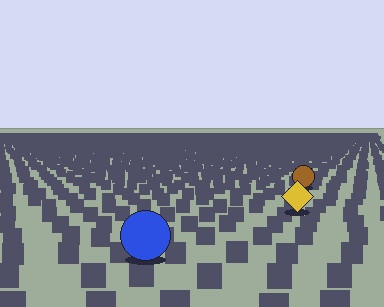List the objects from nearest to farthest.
From nearest to farthest: the blue circle, the yellow diamond, the brown circle.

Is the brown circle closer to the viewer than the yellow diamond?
No. The yellow diamond is closer — you can tell from the texture gradient: the ground texture is coarser near it.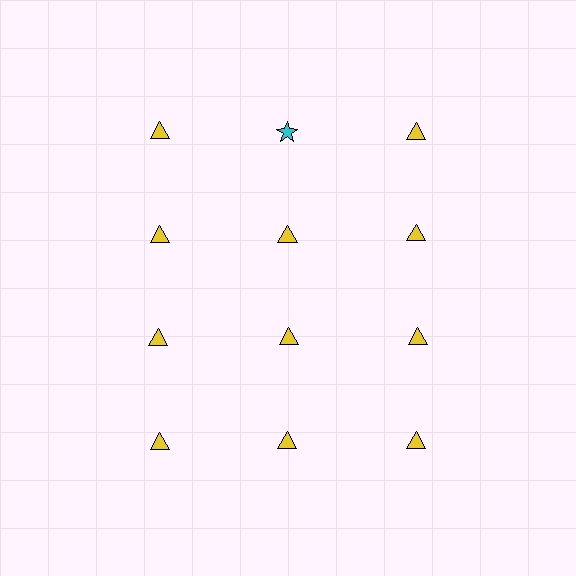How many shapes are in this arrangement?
There are 12 shapes arranged in a grid pattern.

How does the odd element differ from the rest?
It differs in both color (cyan instead of yellow) and shape (star instead of triangle).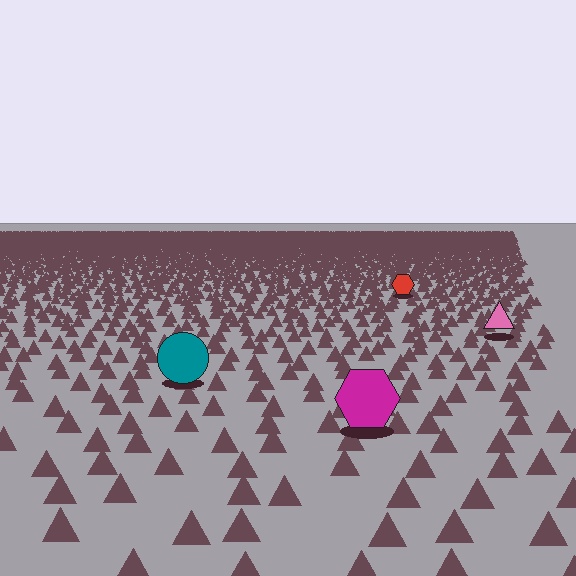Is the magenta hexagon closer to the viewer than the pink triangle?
Yes. The magenta hexagon is closer — you can tell from the texture gradient: the ground texture is coarser near it.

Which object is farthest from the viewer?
The red hexagon is farthest from the viewer. It appears smaller and the ground texture around it is denser.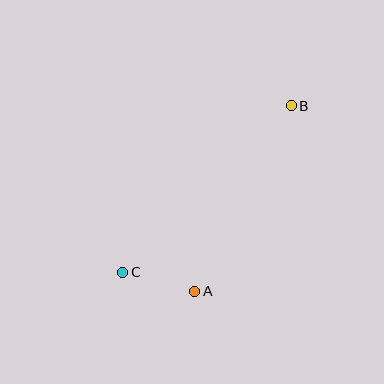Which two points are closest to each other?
Points A and C are closest to each other.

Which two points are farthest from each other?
Points B and C are farthest from each other.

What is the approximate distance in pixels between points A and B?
The distance between A and B is approximately 209 pixels.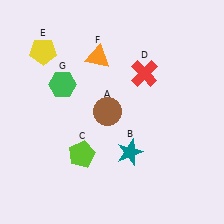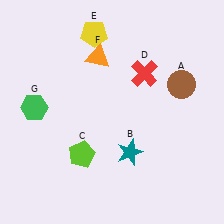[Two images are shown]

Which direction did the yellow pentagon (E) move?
The yellow pentagon (E) moved right.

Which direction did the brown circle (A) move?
The brown circle (A) moved right.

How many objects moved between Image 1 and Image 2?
3 objects moved between the two images.